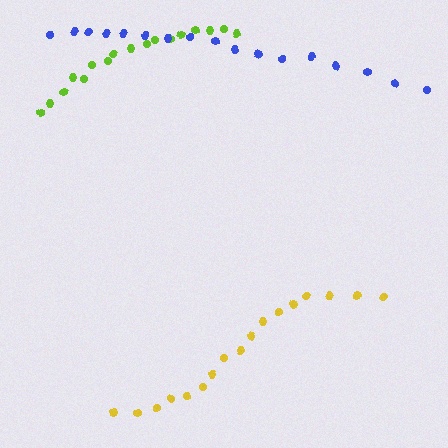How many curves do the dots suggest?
There are 3 distinct paths.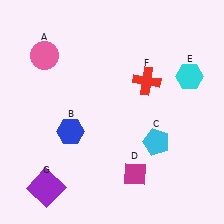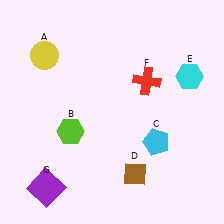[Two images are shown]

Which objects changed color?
A changed from pink to yellow. B changed from blue to lime. D changed from magenta to brown.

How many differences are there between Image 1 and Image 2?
There are 3 differences between the two images.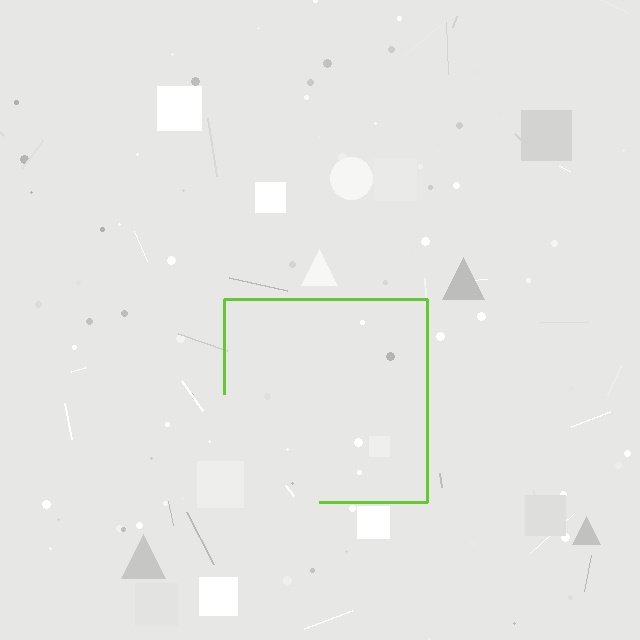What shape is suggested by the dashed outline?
The dashed outline suggests a square.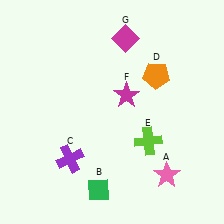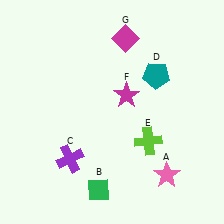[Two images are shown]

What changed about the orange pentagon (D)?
In Image 1, D is orange. In Image 2, it changed to teal.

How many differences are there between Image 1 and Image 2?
There is 1 difference between the two images.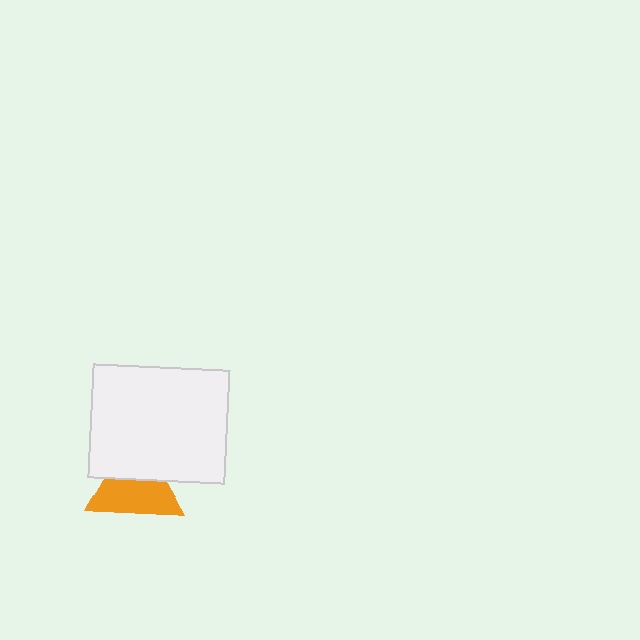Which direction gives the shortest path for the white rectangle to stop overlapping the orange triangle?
Moving up gives the shortest separation.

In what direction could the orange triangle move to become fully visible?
The orange triangle could move down. That would shift it out from behind the white rectangle entirely.